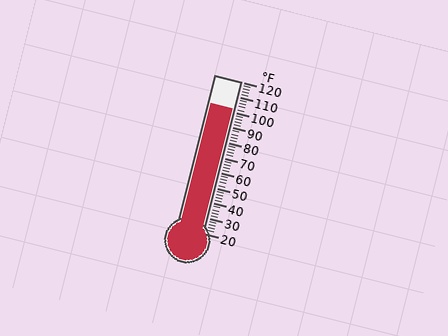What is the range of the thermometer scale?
The thermometer scale ranges from 20°F to 120°F.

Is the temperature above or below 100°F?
The temperature is above 100°F.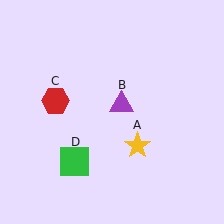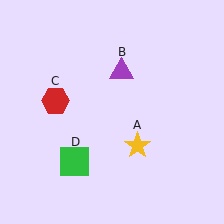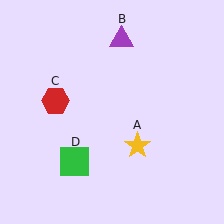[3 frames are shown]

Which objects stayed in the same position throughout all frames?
Yellow star (object A) and red hexagon (object C) and green square (object D) remained stationary.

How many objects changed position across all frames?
1 object changed position: purple triangle (object B).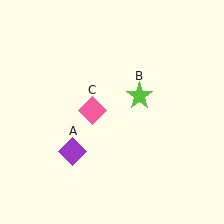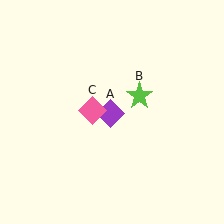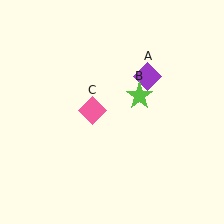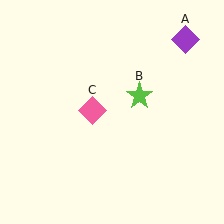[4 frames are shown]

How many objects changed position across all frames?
1 object changed position: purple diamond (object A).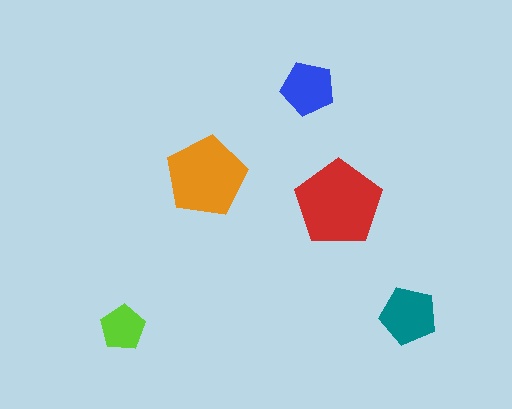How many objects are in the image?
There are 5 objects in the image.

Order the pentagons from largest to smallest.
the red one, the orange one, the teal one, the blue one, the lime one.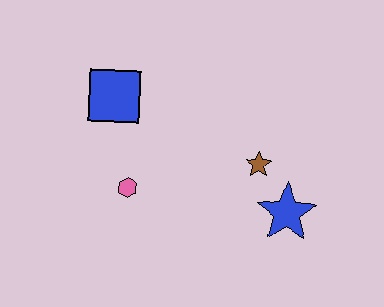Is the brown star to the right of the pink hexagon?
Yes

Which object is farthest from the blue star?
The blue square is farthest from the blue star.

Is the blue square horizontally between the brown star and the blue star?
No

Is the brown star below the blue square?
Yes